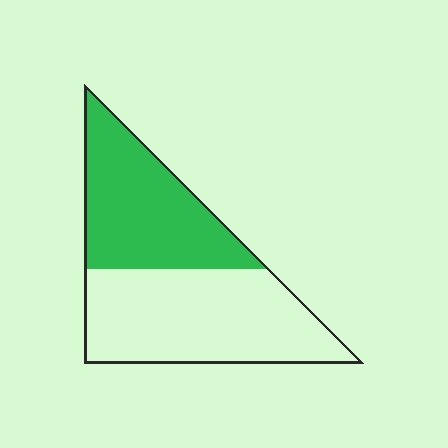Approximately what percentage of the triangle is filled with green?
Approximately 45%.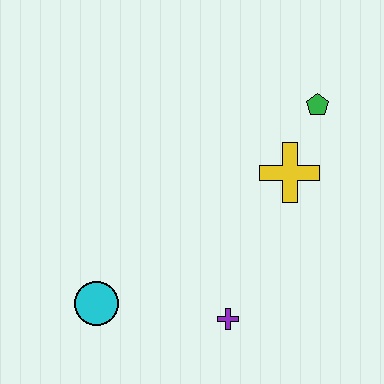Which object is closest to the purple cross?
The cyan circle is closest to the purple cross.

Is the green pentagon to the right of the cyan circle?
Yes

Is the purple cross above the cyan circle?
No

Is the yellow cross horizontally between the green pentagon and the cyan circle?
Yes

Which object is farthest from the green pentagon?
The cyan circle is farthest from the green pentagon.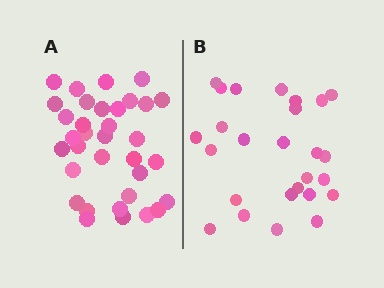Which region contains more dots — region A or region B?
Region A (the left region) has more dots.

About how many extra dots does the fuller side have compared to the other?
Region A has roughly 8 or so more dots than region B.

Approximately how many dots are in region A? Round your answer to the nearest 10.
About 30 dots. (The exact count is 34, which rounds to 30.)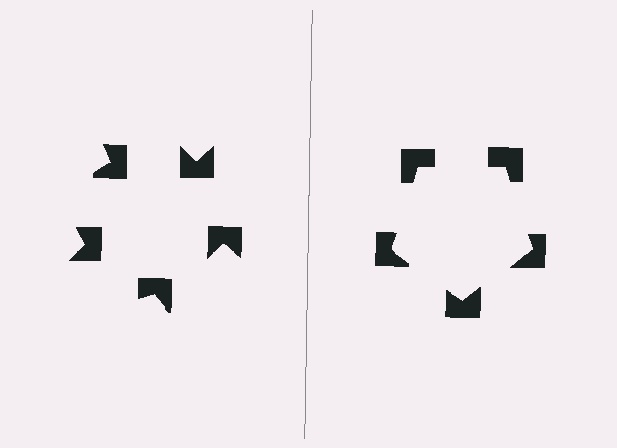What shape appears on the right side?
An illusory pentagon.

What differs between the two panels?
The notched squares are positioned identically on both sides; only the wedge orientations differ. On the right they align to a pentagon; on the left they are misaligned.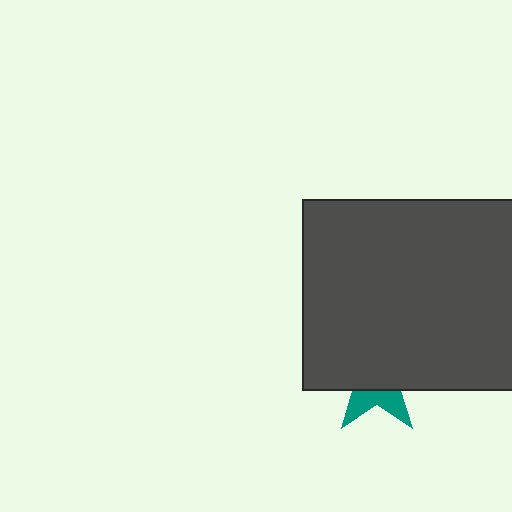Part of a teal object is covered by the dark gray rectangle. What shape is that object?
It is a star.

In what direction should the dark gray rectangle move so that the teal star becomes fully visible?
The dark gray rectangle should move up. That is the shortest direction to clear the overlap and leave the teal star fully visible.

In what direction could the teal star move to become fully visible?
The teal star could move down. That would shift it out from behind the dark gray rectangle entirely.